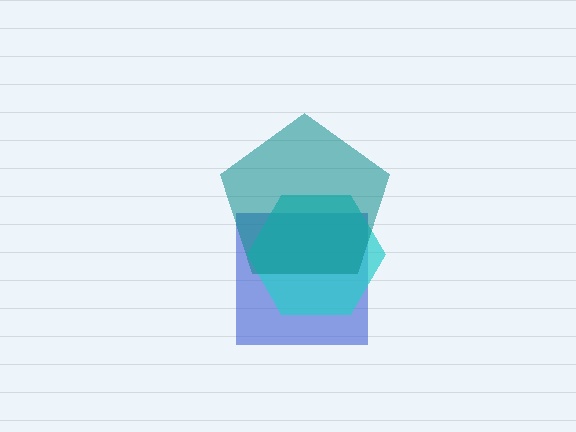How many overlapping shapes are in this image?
There are 3 overlapping shapes in the image.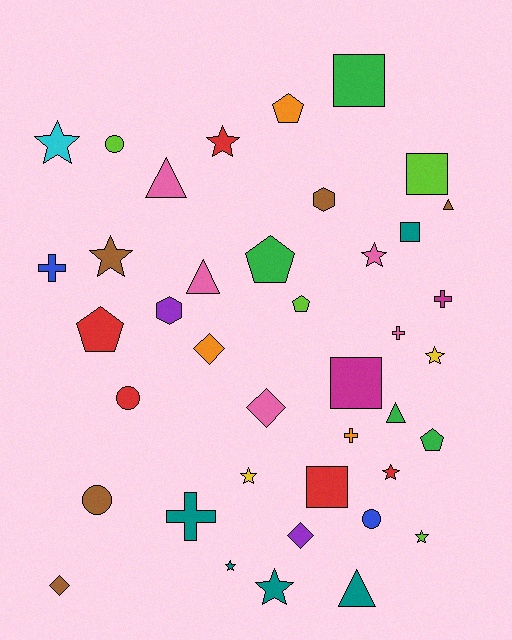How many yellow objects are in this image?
There are 2 yellow objects.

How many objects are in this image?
There are 40 objects.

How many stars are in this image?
There are 10 stars.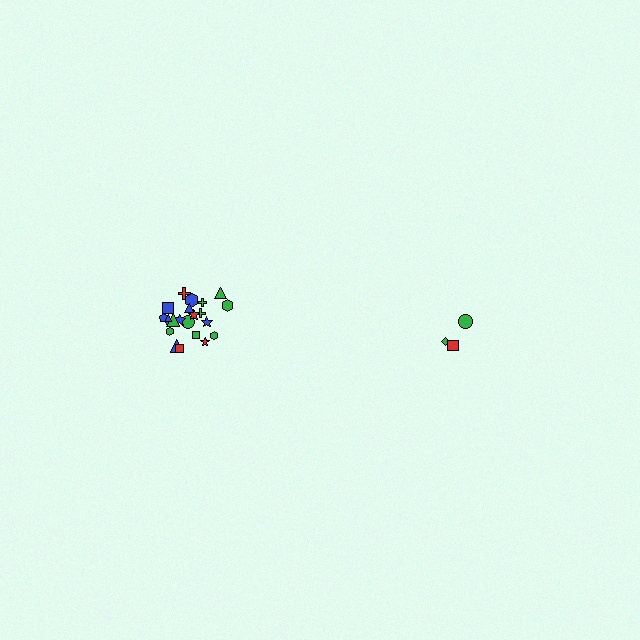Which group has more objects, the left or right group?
The left group.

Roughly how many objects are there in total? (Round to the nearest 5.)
Roughly 25 objects in total.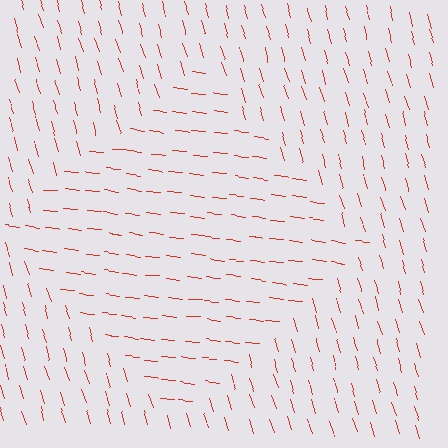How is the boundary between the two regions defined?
The boundary is defined purely by a change in line orientation (approximately 67 degrees difference). All lines are the same color and thickness.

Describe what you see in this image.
The image is filled with small red line segments. A diamond region in the image has lines oriented differently from the surrounding lines, creating a visible texture boundary.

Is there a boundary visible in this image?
Yes, there is a texture boundary formed by a change in line orientation.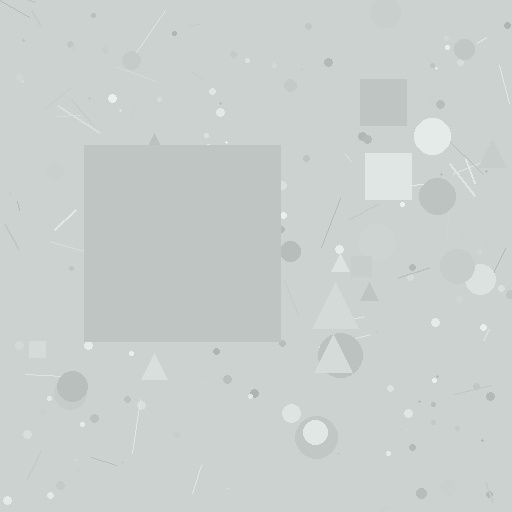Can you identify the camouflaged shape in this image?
The camouflaged shape is a square.